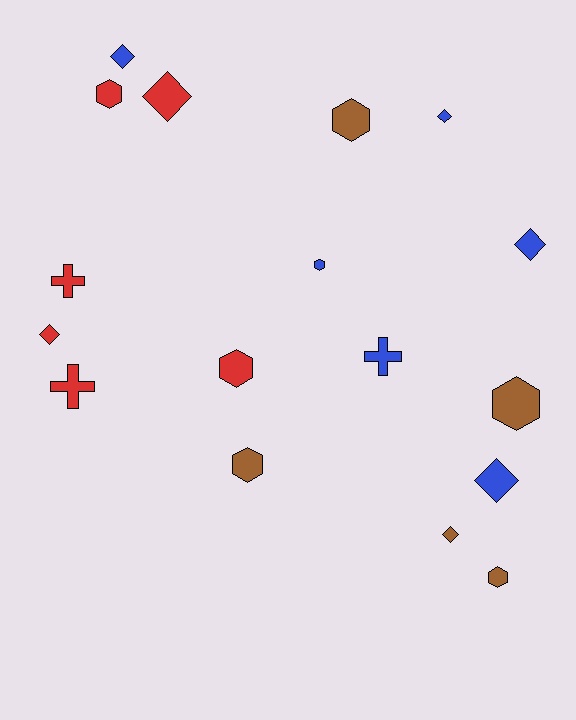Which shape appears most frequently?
Diamond, with 7 objects.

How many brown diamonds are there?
There is 1 brown diamond.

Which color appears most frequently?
Red, with 6 objects.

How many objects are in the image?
There are 17 objects.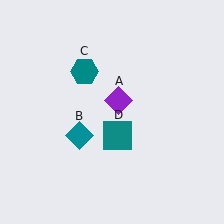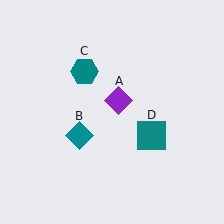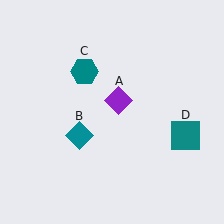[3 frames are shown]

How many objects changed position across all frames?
1 object changed position: teal square (object D).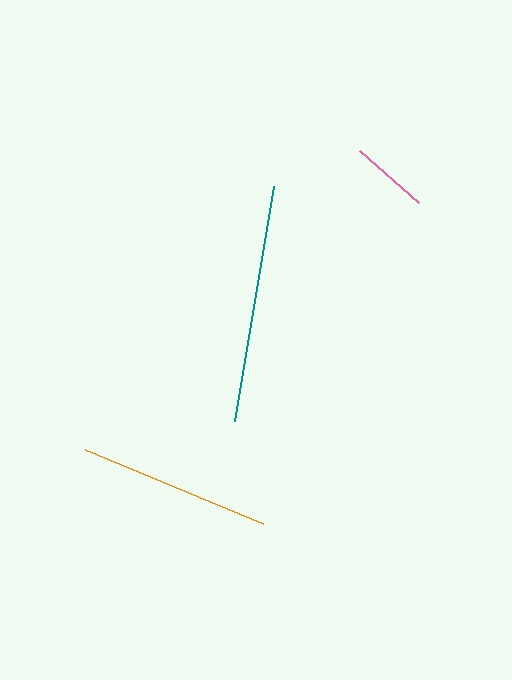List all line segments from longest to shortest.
From longest to shortest: teal, orange, pink.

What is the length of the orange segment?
The orange segment is approximately 193 pixels long.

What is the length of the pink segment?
The pink segment is approximately 78 pixels long.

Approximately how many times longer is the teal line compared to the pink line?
The teal line is approximately 3.0 times the length of the pink line.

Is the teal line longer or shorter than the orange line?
The teal line is longer than the orange line.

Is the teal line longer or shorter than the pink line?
The teal line is longer than the pink line.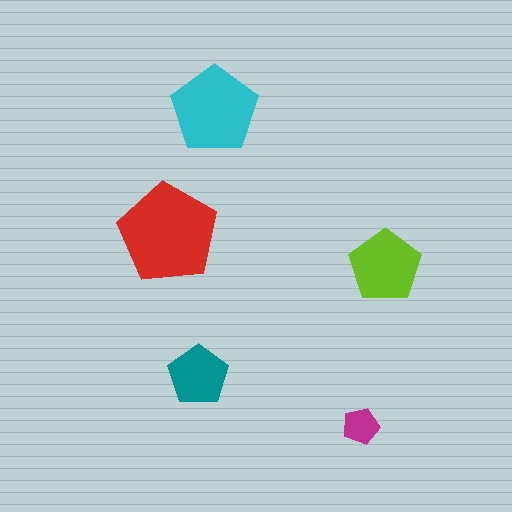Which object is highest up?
The cyan pentagon is topmost.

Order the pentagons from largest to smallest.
the red one, the cyan one, the lime one, the teal one, the magenta one.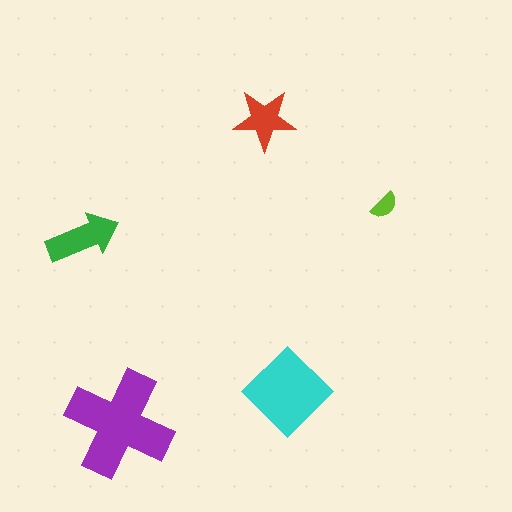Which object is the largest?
The purple cross.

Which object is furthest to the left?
The green arrow is leftmost.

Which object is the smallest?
The lime semicircle.